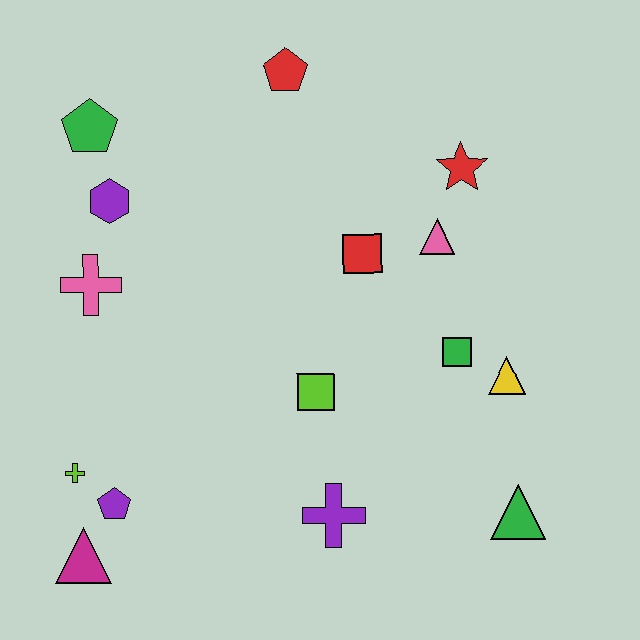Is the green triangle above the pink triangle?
No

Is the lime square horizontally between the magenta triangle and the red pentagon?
No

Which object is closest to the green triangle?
The yellow triangle is closest to the green triangle.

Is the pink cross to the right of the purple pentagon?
No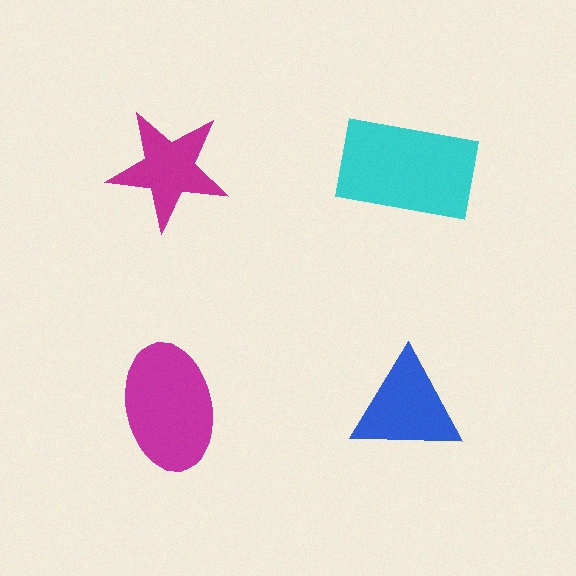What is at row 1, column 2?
A cyan rectangle.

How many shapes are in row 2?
2 shapes.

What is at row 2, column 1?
A magenta ellipse.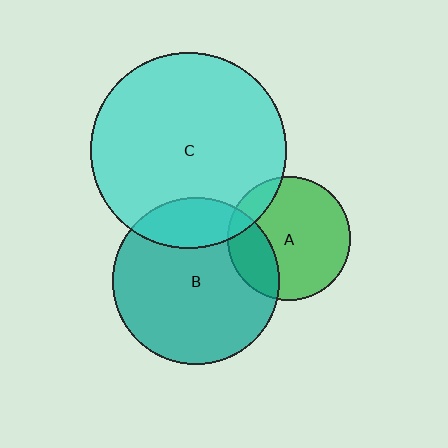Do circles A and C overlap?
Yes.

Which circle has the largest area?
Circle C (cyan).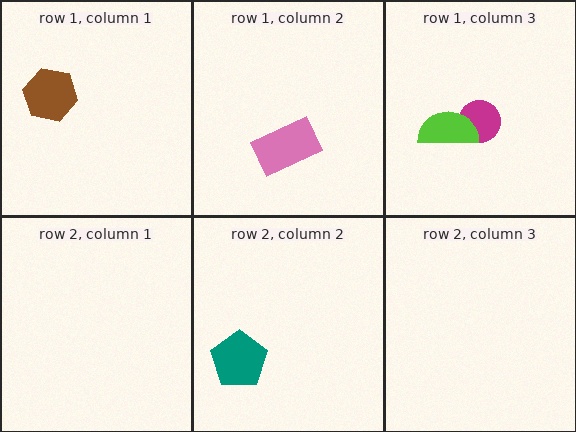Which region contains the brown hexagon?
The row 1, column 1 region.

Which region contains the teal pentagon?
The row 2, column 2 region.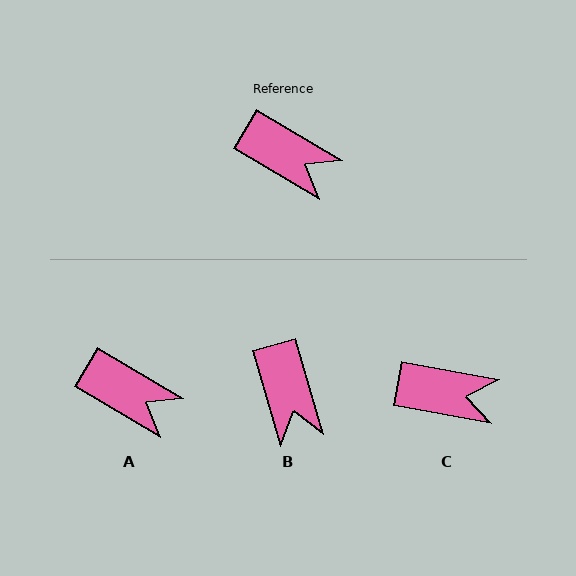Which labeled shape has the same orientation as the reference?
A.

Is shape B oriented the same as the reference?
No, it is off by about 43 degrees.